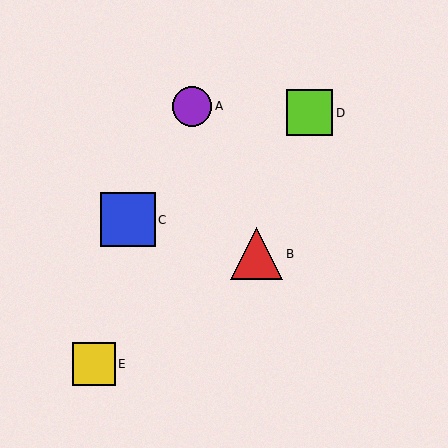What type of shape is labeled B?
Shape B is a red triangle.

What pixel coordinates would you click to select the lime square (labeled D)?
Click at (310, 113) to select the lime square D.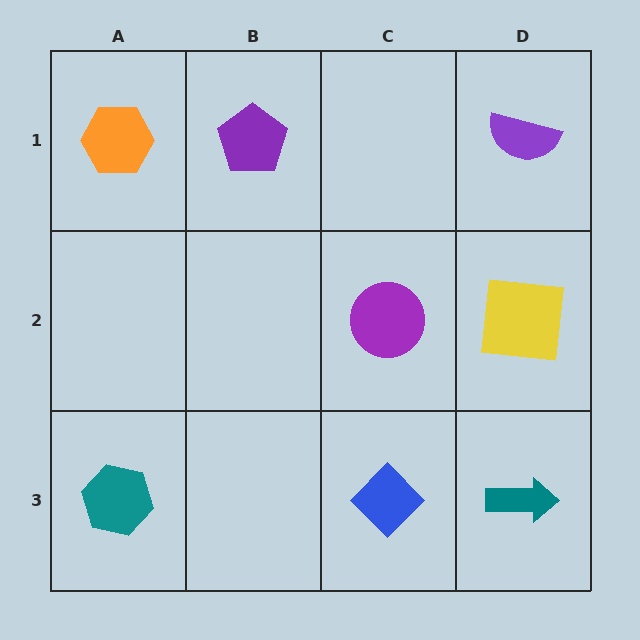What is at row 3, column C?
A blue diamond.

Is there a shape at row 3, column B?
No, that cell is empty.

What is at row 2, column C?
A purple circle.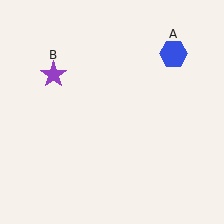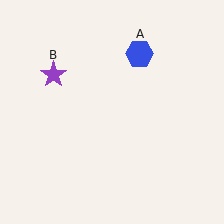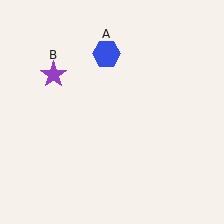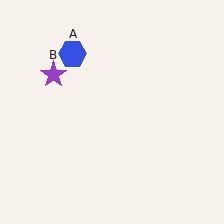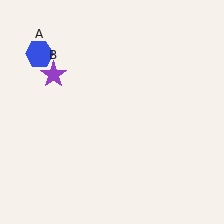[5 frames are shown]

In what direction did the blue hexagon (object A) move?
The blue hexagon (object A) moved left.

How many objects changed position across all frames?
1 object changed position: blue hexagon (object A).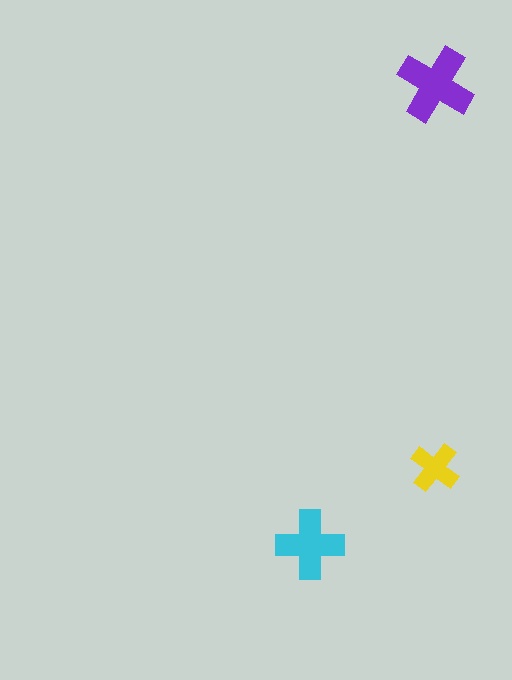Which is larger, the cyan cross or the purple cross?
The purple one.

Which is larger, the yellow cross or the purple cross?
The purple one.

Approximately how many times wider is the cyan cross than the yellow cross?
About 1.5 times wider.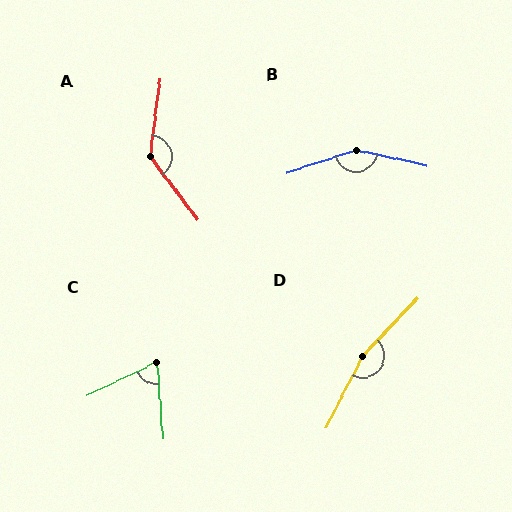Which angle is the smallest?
C, at approximately 68 degrees.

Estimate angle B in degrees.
Approximately 150 degrees.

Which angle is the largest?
D, at approximately 164 degrees.